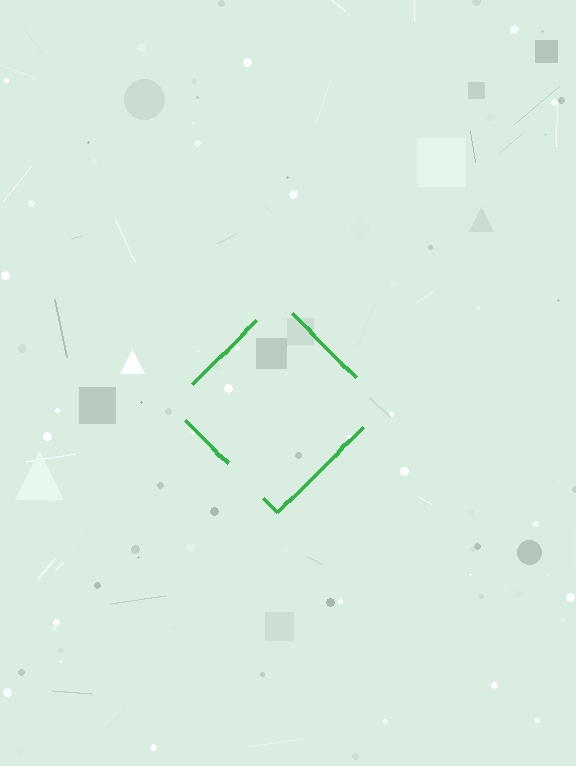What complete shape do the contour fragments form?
The contour fragments form a diamond.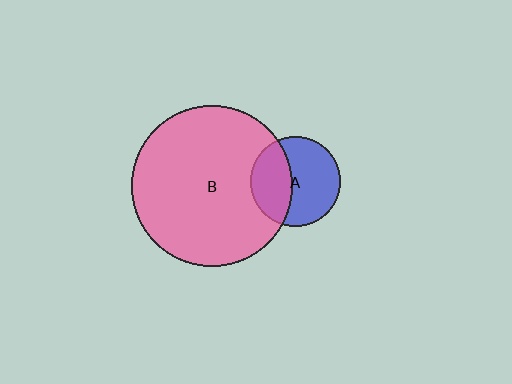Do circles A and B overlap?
Yes.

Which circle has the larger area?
Circle B (pink).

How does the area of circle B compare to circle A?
Approximately 3.2 times.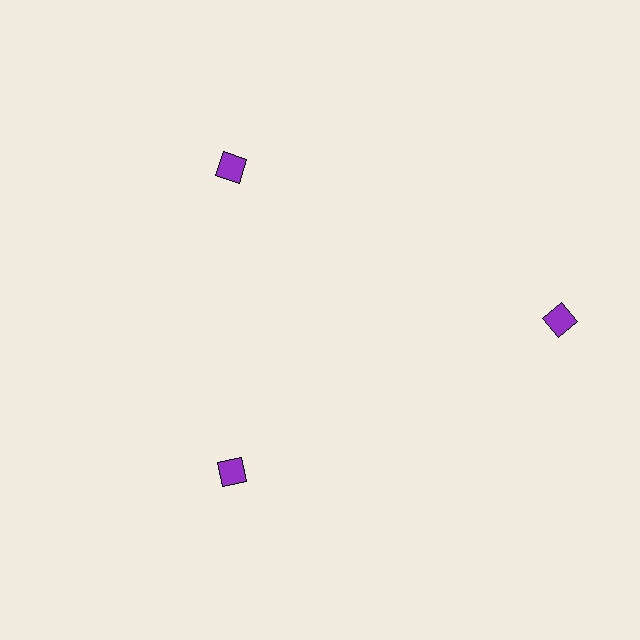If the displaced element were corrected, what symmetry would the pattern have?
It would have 3-fold rotational symmetry — the pattern would map onto itself every 120 degrees.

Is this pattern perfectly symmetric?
No. The 3 purple diamonds are arranged in a ring, but one element near the 3 o'clock position is pushed outward from the center, breaking the 3-fold rotational symmetry.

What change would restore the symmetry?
The symmetry would be restored by moving it inward, back onto the ring so that all 3 diamonds sit at equal angles and equal distance from the center.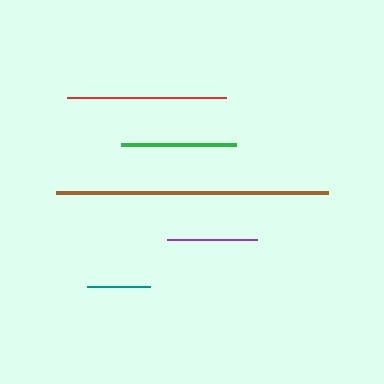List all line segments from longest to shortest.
From longest to shortest: brown, red, green, purple, teal.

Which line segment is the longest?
The brown line is the longest at approximately 272 pixels.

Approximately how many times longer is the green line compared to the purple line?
The green line is approximately 1.3 times the length of the purple line.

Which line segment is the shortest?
The teal line is the shortest at approximately 63 pixels.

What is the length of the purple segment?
The purple segment is approximately 89 pixels long.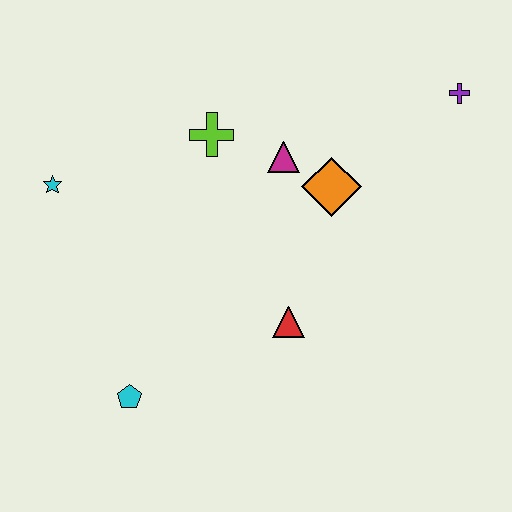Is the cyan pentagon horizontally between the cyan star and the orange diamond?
Yes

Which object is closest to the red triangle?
The orange diamond is closest to the red triangle.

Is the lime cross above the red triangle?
Yes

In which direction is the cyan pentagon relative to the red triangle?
The cyan pentagon is to the left of the red triangle.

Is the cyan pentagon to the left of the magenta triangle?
Yes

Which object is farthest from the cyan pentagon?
The purple cross is farthest from the cyan pentagon.